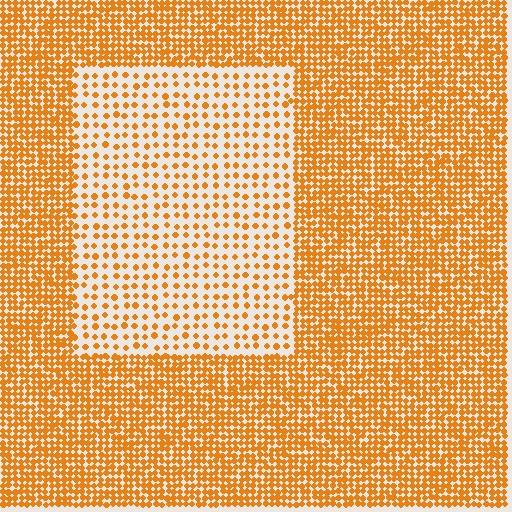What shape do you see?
I see a rectangle.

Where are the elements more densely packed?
The elements are more densely packed outside the rectangle boundary.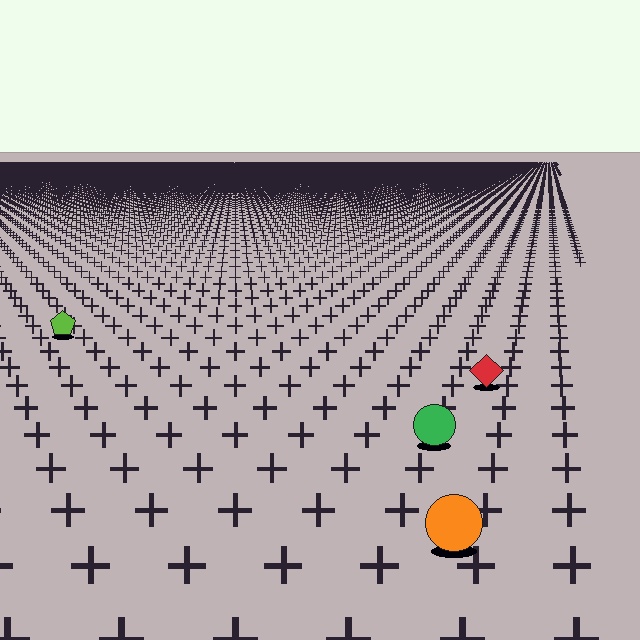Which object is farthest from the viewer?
The lime pentagon is farthest from the viewer. It appears smaller and the ground texture around it is denser.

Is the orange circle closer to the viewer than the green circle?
Yes. The orange circle is closer — you can tell from the texture gradient: the ground texture is coarser near it.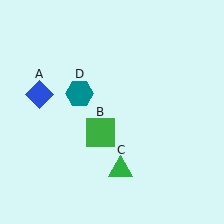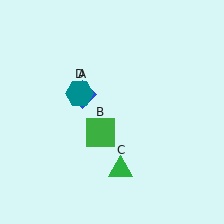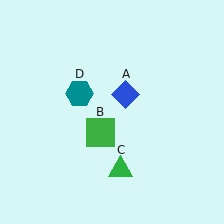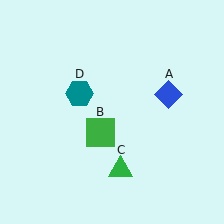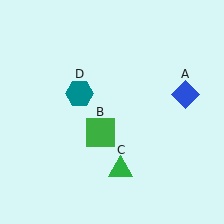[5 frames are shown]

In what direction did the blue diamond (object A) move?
The blue diamond (object A) moved right.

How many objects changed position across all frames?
1 object changed position: blue diamond (object A).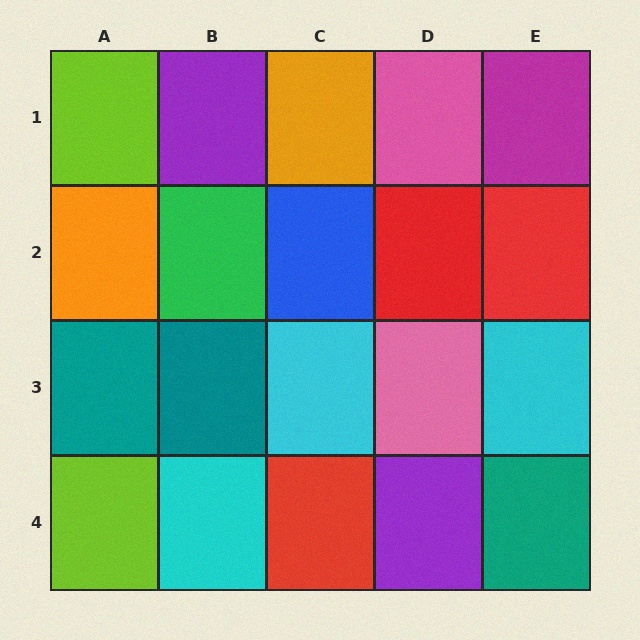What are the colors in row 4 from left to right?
Lime, cyan, red, purple, teal.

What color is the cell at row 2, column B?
Green.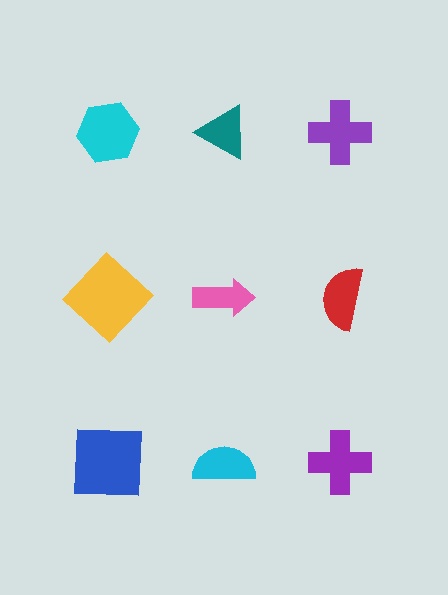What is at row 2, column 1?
A yellow diamond.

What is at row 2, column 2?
A pink arrow.